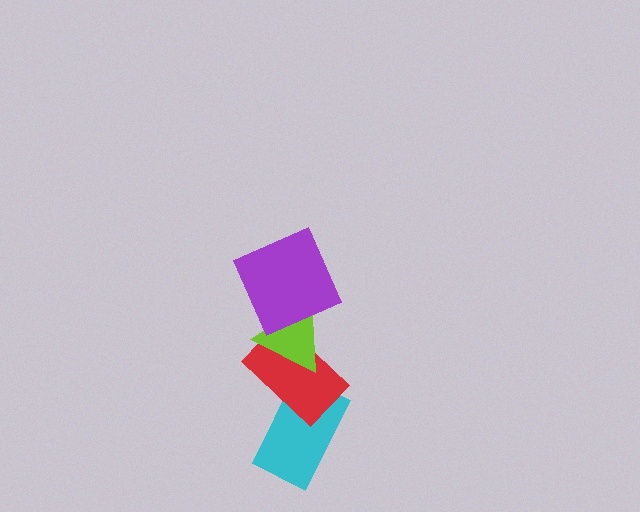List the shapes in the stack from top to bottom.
From top to bottom: the purple square, the lime triangle, the red rectangle, the cyan rectangle.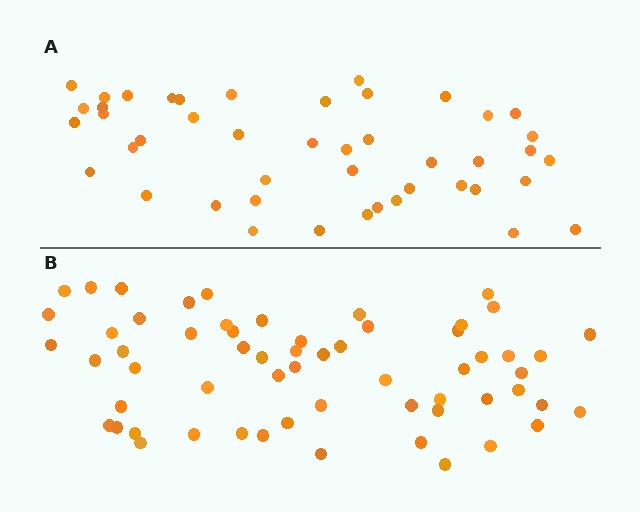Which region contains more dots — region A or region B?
Region B (the bottom region) has more dots.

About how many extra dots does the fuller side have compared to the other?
Region B has approximately 15 more dots than region A.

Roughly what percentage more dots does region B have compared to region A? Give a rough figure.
About 35% more.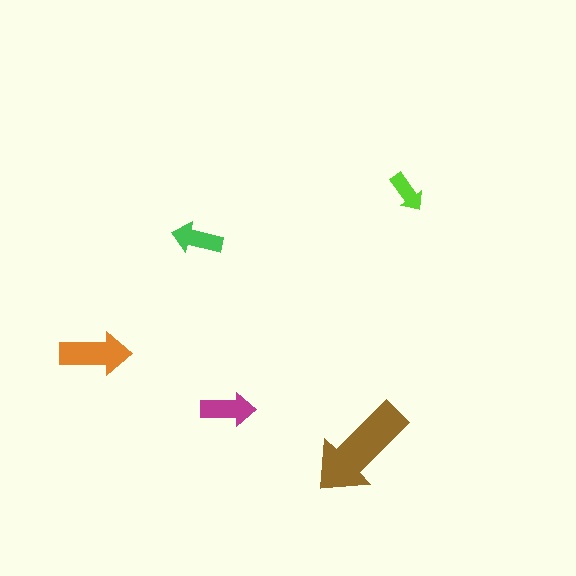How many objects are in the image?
There are 5 objects in the image.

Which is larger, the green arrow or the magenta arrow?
The magenta one.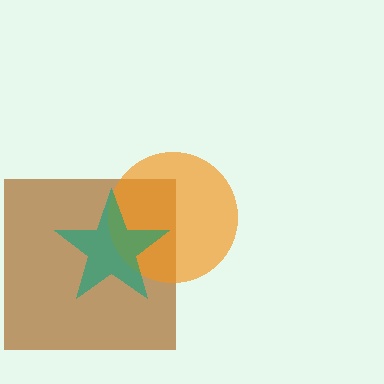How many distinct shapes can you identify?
There are 3 distinct shapes: a brown square, an orange circle, a teal star.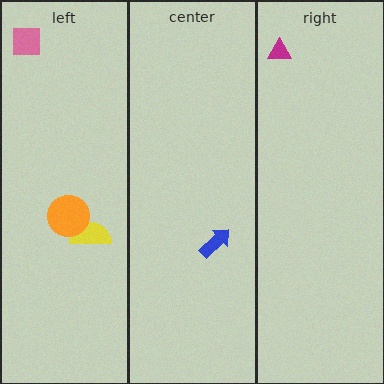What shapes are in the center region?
The blue arrow.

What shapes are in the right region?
The magenta triangle.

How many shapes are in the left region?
3.